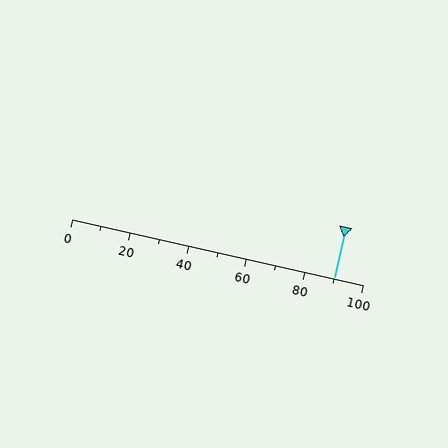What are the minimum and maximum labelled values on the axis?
The axis runs from 0 to 100.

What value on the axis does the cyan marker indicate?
The marker indicates approximately 90.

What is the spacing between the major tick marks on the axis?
The major ticks are spaced 20 apart.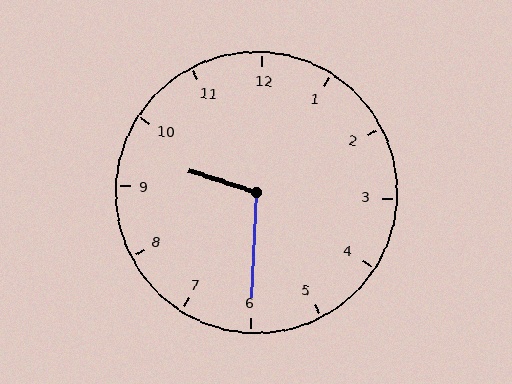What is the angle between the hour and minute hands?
Approximately 105 degrees.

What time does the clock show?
9:30.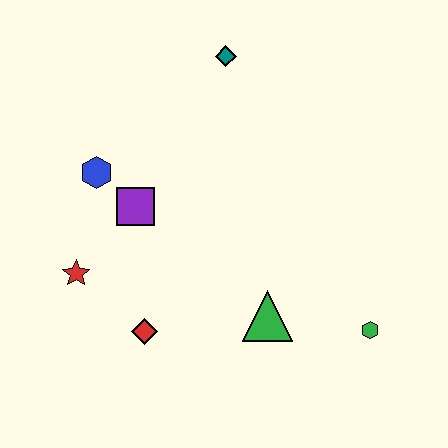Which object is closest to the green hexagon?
The green triangle is closest to the green hexagon.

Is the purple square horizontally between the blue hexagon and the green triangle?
Yes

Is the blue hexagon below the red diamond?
No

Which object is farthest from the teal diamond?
The green hexagon is farthest from the teal diamond.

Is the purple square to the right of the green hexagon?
No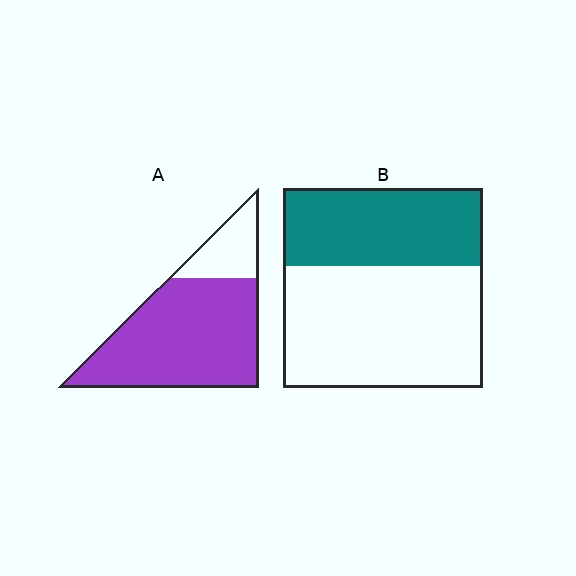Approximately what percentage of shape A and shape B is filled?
A is approximately 80% and B is approximately 40%.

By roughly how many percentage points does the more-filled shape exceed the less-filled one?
By roughly 40 percentage points (A over B).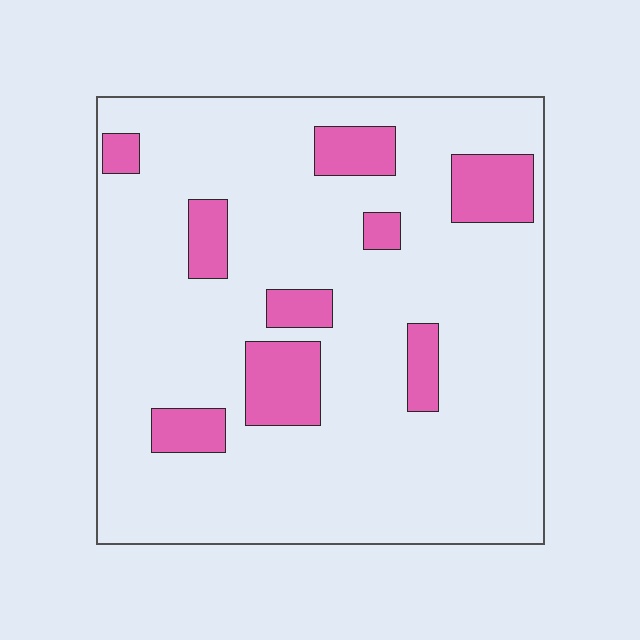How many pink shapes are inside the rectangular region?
9.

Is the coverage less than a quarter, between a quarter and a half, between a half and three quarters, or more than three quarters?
Less than a quarter.